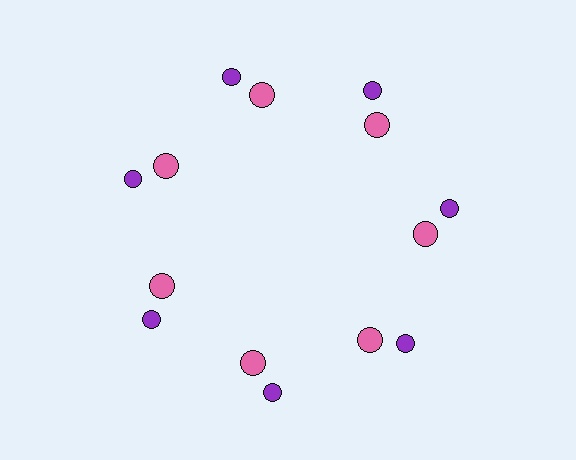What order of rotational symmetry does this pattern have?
This pattern has 7-fold rotational symmetry.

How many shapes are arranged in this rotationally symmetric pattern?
There are 14 shapes, arranged in 7 groups of 2.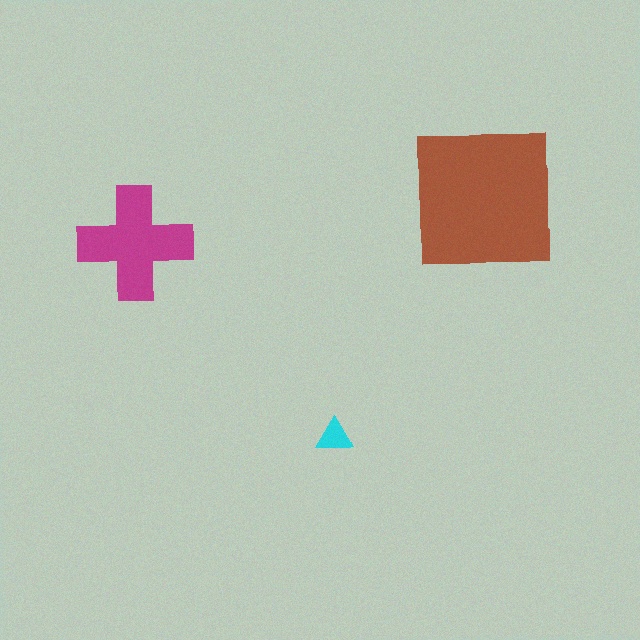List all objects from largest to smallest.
The brown square, the magenta cross, the cyan triangle.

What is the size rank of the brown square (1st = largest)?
1st.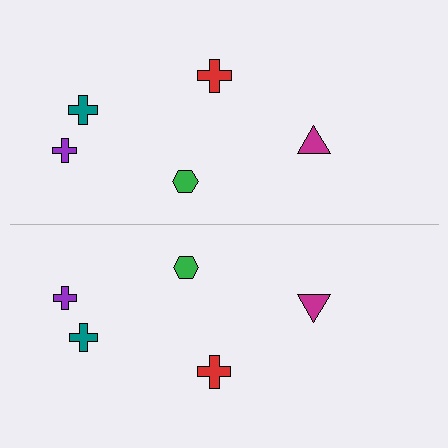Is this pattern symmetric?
Yes, this pattern has bilateral (reflection) symmetry.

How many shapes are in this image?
There are 10 shapes in this image.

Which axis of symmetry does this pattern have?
The pattern has a horizontal axis of symmetry running through the center of the image.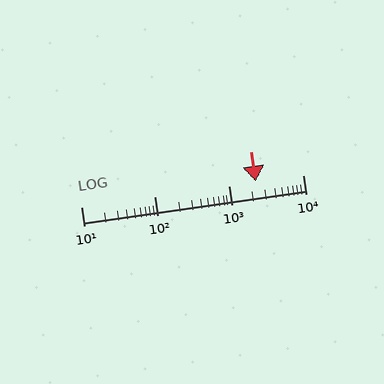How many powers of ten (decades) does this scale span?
The scale spans 3 decades, from 10 to 10000.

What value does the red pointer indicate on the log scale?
The pointer indicates approximately 2300.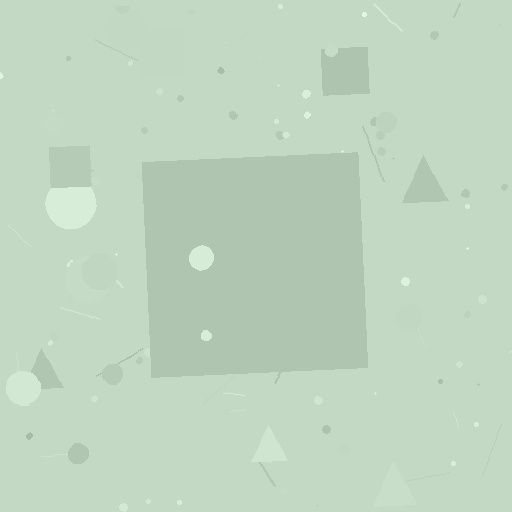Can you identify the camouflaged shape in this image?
The camouflaged shape is a square.